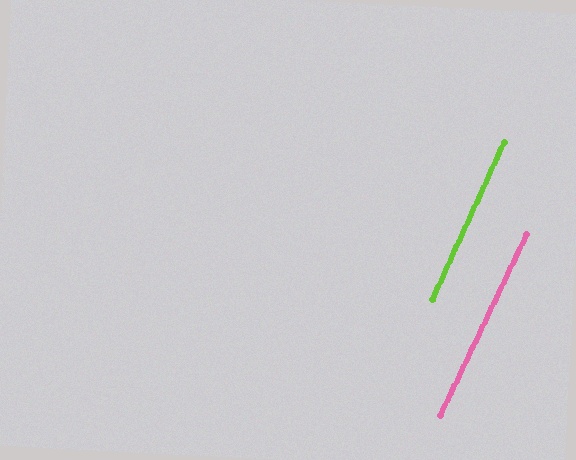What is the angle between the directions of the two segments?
Approximately 1 degree.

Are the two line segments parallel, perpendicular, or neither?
Parallel — their directions differ by only 1.3°.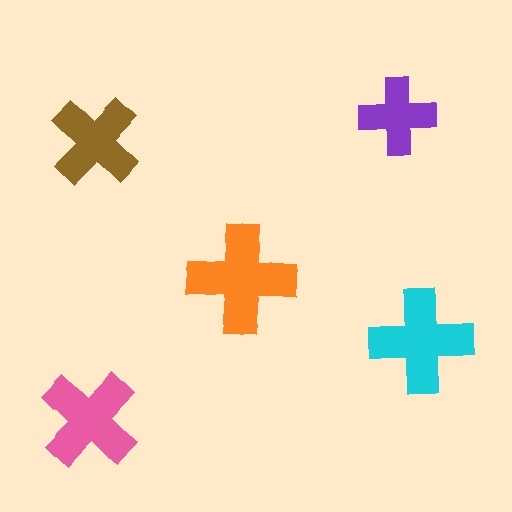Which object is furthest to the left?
The pink cross is leftmost.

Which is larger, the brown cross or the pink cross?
The pink one.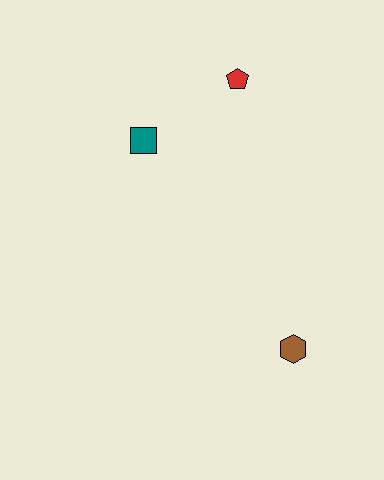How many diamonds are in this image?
There are no diamonds.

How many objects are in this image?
There are 3 objects.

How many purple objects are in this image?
There are no purple objects.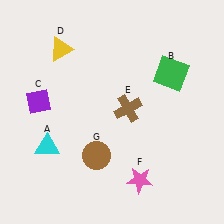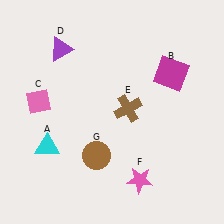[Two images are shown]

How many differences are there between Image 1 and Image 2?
There are 3 differences between the two images.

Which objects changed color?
B changed from green to magenta. C changed from purple to pink. D changed from yellow to purple.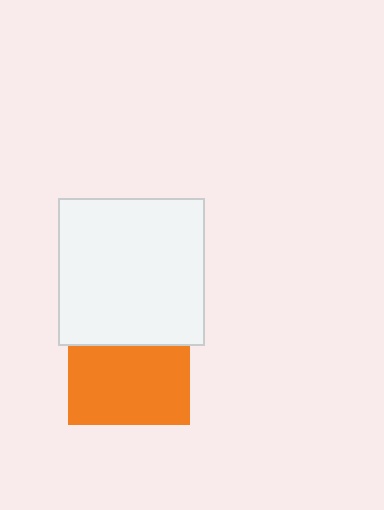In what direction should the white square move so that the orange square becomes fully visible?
The white square should move up. That is the shortest direction to clear the overlap and leave the orange square fully visible.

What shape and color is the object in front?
The object in front is a white square.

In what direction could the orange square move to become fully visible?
The orange square could move down. That would shift it out from behind the white square entirely.